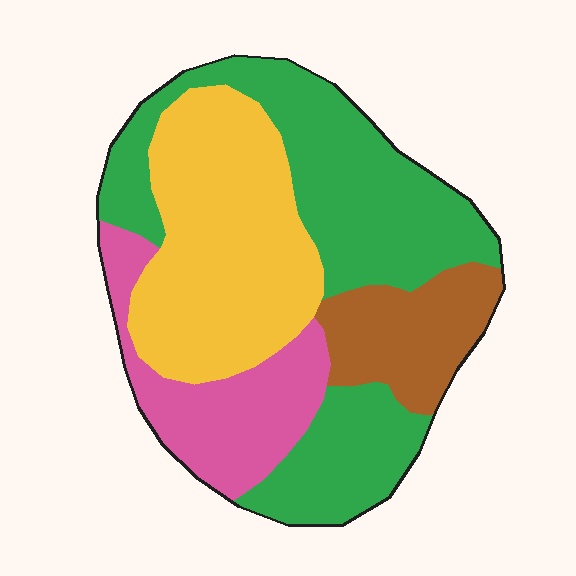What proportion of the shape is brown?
Brown takes up about one eighth (1/8) of the shape.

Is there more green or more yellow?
Green.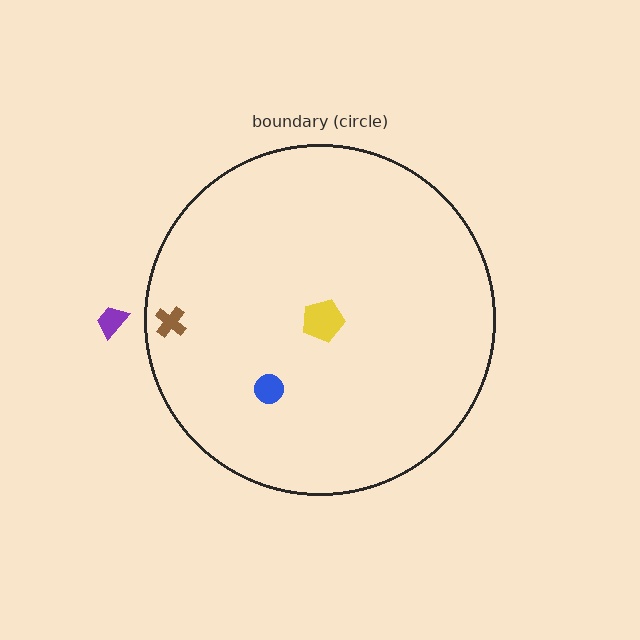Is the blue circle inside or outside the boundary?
Inside.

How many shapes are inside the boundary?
3 inside, 1 outside.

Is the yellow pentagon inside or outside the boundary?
Inside.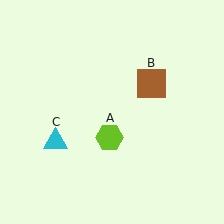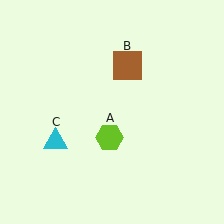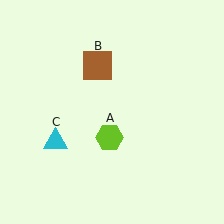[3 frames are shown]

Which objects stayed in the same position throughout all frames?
Lime hexagon (object A) and cyan triangle (object C) remained stationary.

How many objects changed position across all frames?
1 object changed position: brown square (object B).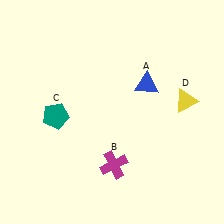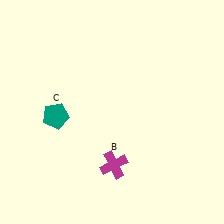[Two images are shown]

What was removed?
The blue triangle (A), the yellow triangle (D) were removed in Image 2.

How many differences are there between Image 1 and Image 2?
There are 2 differences between the two images.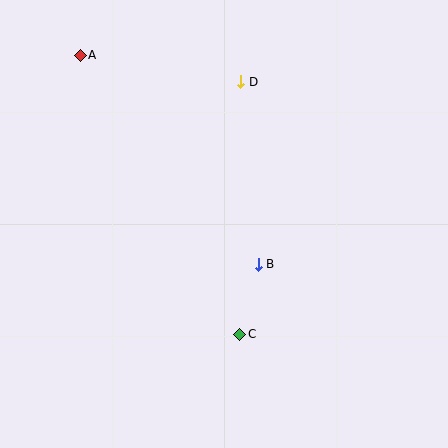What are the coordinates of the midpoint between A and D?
The midpoint between A and D is at (160, 69).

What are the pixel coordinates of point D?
Point D is at (241, 82).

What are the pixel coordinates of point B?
Point B is at (258, 264).